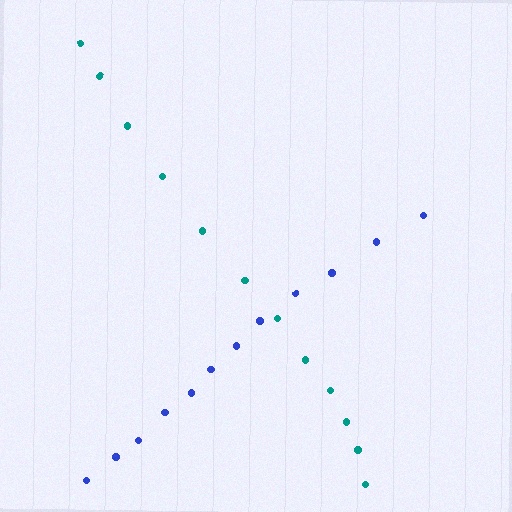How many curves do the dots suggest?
There are 2 distinct paths.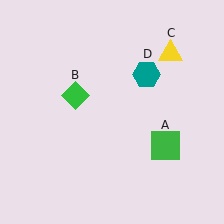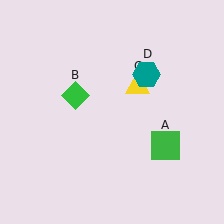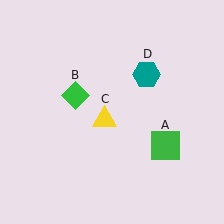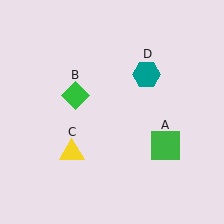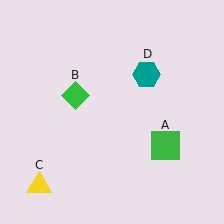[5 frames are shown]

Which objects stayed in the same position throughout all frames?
Green square (object A) and green diamond (object B) and teal hexagon (object D) remained stationary.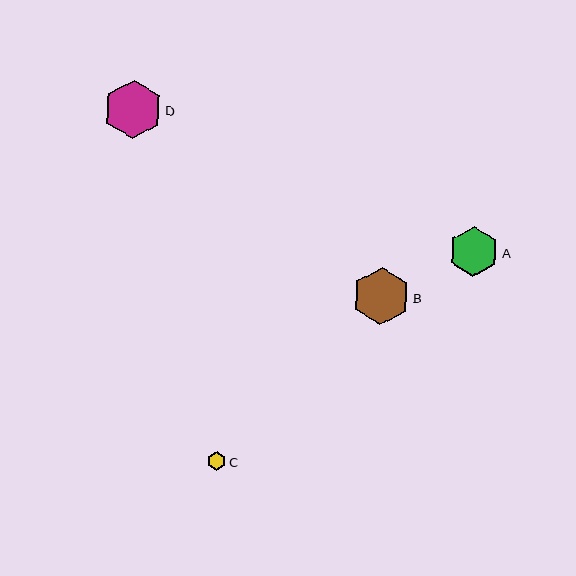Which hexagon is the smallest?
Hexagon C is the smallest with a size of approximately 19 pixels.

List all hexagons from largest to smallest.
From largest to smallest: D, B, A, C.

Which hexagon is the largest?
Hexagon D is the largest with a size of approximately 59 pixels.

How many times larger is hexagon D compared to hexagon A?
Hexagon D is approximately 1.2 times the size of hexagon A.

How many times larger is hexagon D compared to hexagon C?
Hexagon D is approximately 3.1 times the size of hexagon C.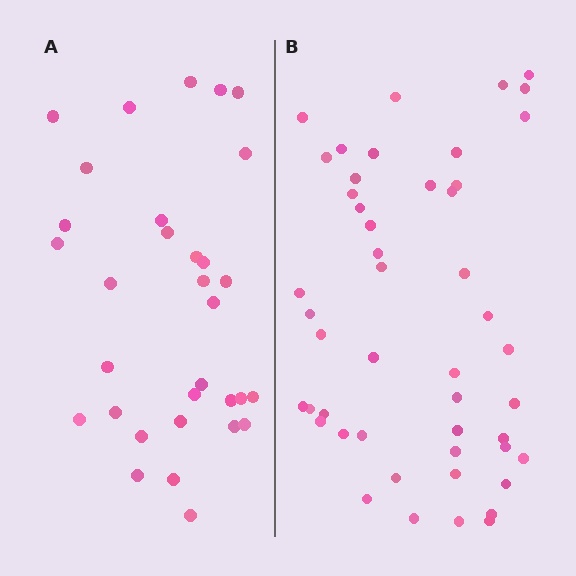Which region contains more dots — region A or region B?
Region B (the right region) has more dots.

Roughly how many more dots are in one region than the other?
Region B has approximately 15 more dots than region A.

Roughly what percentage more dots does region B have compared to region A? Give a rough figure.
About 50% more.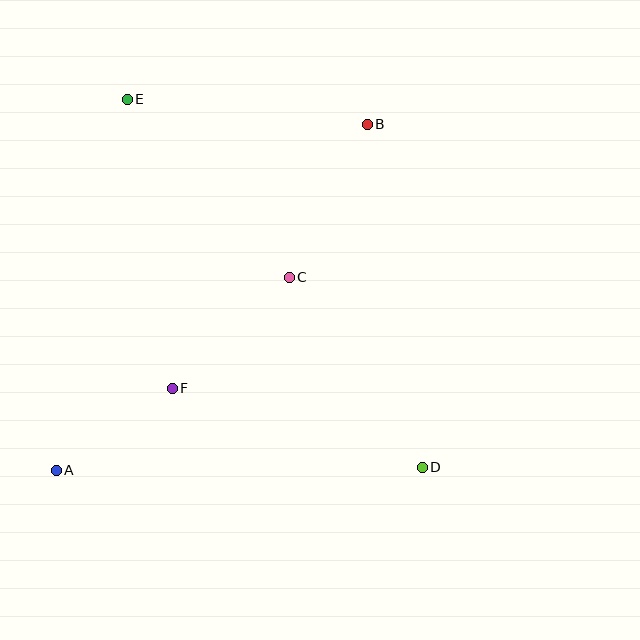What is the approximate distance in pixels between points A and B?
The distance between A and B is approximately 465 pixels.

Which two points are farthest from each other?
Points D and E are farthest from each other.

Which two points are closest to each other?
Points A and F are closest to each other.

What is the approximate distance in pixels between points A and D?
The distance between A and D is approximately 366 pixels.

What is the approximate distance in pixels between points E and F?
The distance between E and F is approximately 292 pixels.